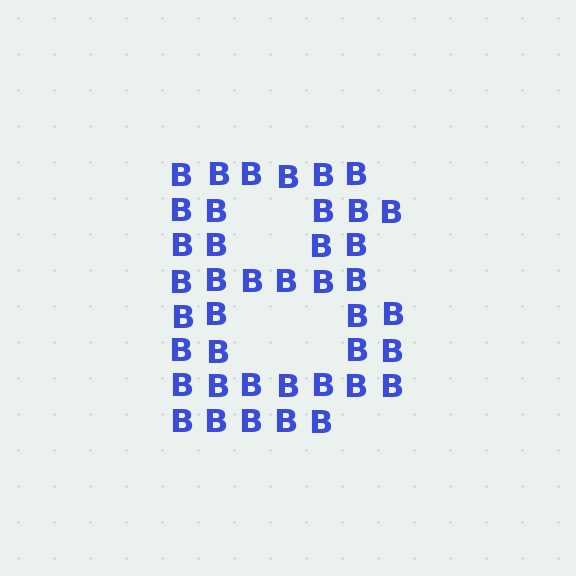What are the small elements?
The small elements are letter B's.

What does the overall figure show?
The overall figure shows the letter B.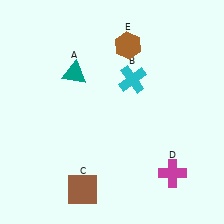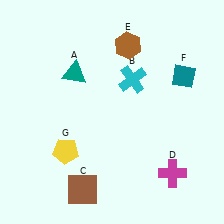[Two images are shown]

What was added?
A teal diamond (F), a yellow pentagon (G) were added in Image 2.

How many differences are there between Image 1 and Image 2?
There are 2 differences between the two images.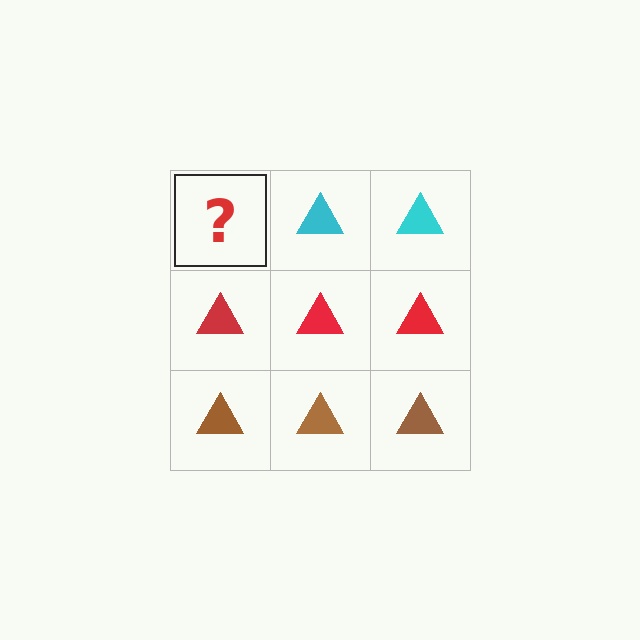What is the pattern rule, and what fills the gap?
The rule is that each row has a consistent color. The gap should be filled with a cyan triangle.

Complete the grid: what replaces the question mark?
The question mark should be replaced with a cyan triangle.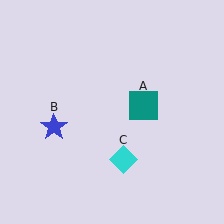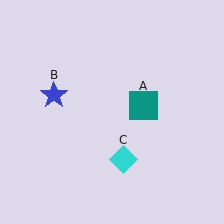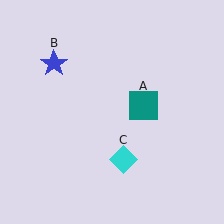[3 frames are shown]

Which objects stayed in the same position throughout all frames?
Teal square (object A) and cyan diamond (object C) remained stationary.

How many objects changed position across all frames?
1 object changed position: blue star (object B).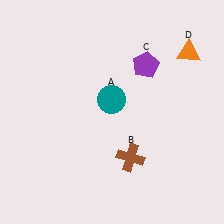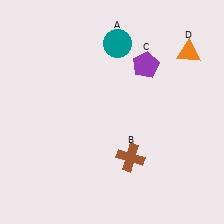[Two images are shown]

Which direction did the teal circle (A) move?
The teal circle (A) moved up.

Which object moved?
The teal circle (A) moved up.